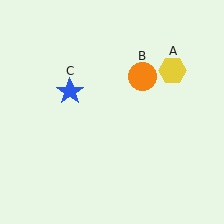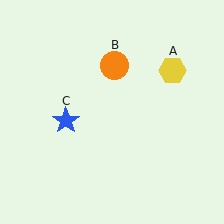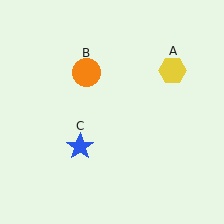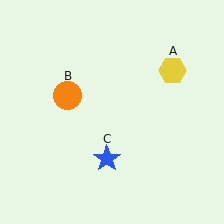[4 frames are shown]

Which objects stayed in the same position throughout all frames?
Yellow hexagon (object A) remained stationary.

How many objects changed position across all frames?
2 objects changed position: orange circle (object B), blue star (object C).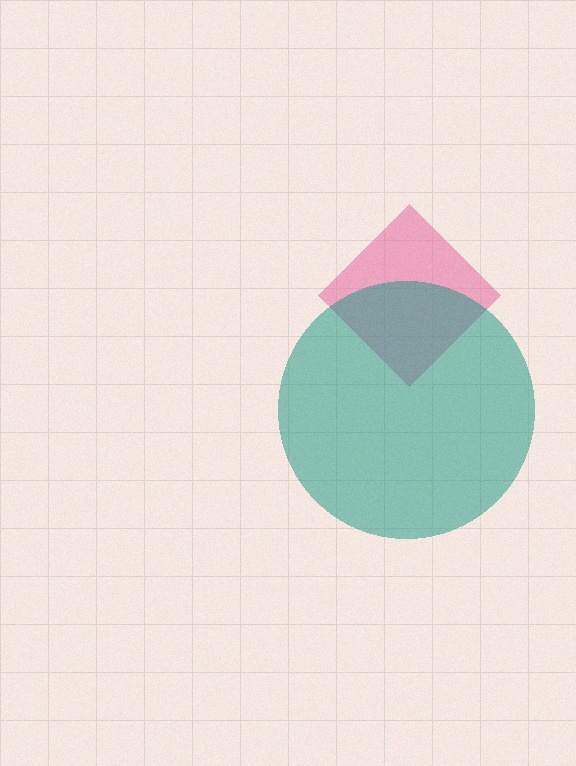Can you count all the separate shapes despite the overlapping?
Yes, there are 2 separate shapes.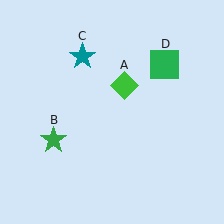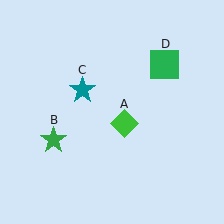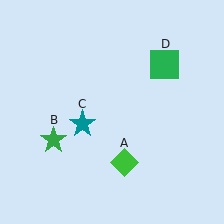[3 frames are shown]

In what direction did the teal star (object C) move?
The teal star (object C) moved down.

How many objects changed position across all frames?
2 objects changed position: green diamond (object A), teal star (object C).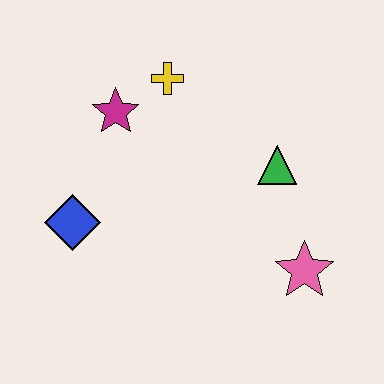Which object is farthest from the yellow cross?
The pink star is farthest from the yellow cross.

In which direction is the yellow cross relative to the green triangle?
The yellow cross is to the left of the green triangle.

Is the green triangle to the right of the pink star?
No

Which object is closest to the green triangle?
The pink star is closest to the green triangle.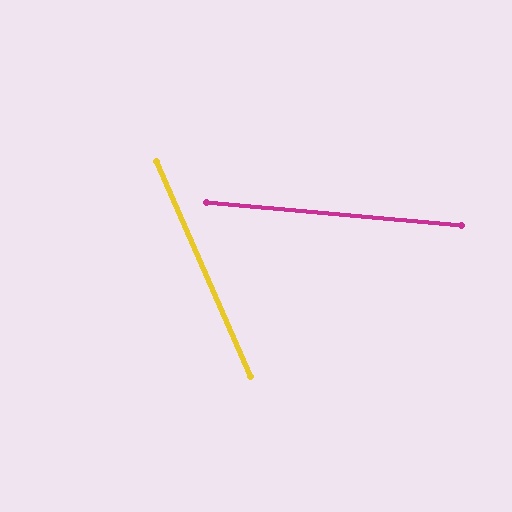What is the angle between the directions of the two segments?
Approximately 61 degrees.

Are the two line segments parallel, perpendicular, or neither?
Neither parallel nor perpendicular — they differ by about 61°.